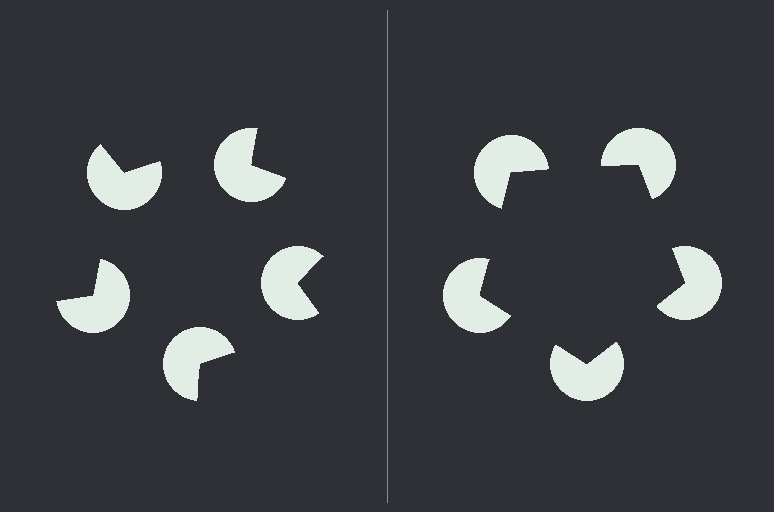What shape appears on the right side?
An illusory pentagon.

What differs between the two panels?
The pac-man discs are positioned identically on both sides; only the wedge orientations differ. On the right they align to a pentagon; on the left they are misaligned.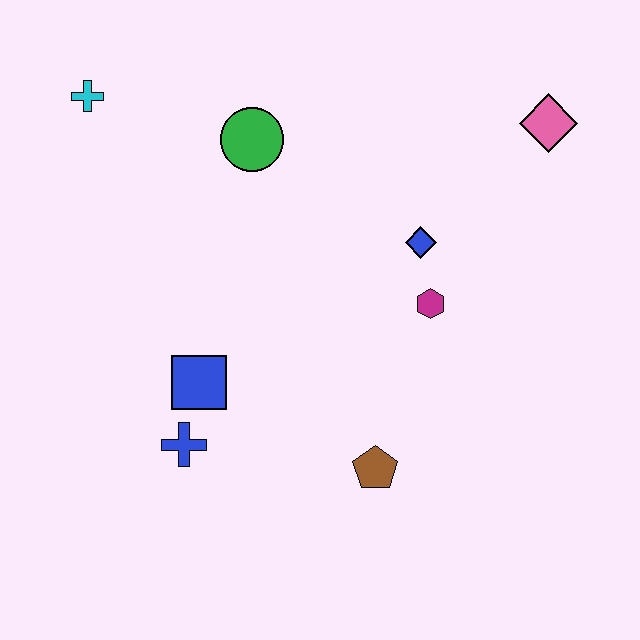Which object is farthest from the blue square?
The pink diamond is farthest from the blue square.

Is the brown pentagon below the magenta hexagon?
Yes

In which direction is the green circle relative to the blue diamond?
The green circle is to the left of the blue diamond.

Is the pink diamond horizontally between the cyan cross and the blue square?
No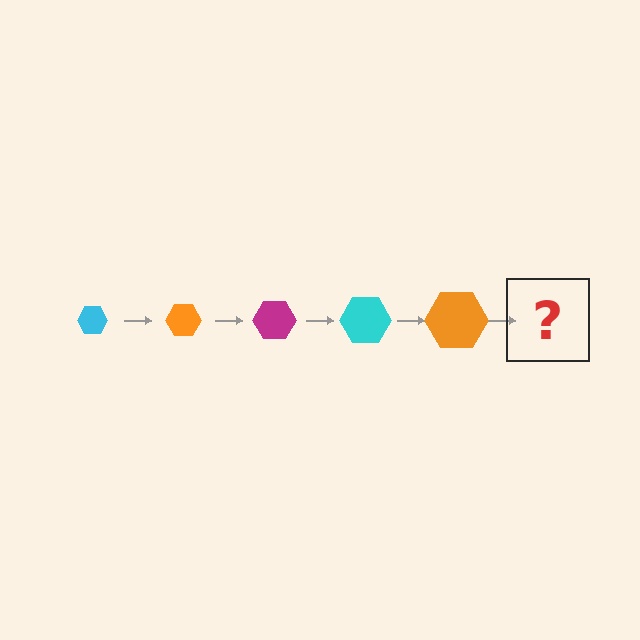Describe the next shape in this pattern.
It should be a magenta hexagon, larger than the previous one.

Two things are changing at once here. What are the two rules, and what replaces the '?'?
The two rules are that the hexagon grows larger each step and the color cycles through cyan, orange, and magenta. The '?' should be a magenta hexagon, larger than the previous one.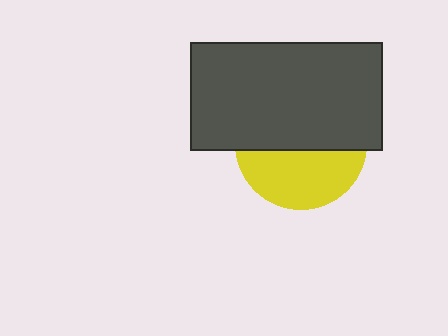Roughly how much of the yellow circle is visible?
A small part of it is visible (roughly 43%).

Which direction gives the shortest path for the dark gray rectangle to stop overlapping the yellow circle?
Moving up gives the shortest separation.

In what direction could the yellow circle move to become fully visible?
The yellow circle could move down. That would shift it out from behind the dark gray rectangle entirely.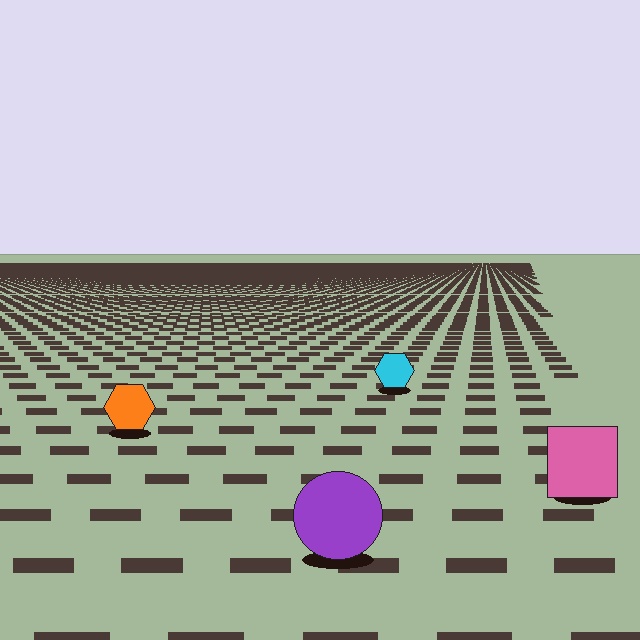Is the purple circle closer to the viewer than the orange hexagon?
Yes. The purple circle is closer — you can tell from the texture gradient: the ground texture is coarser near it.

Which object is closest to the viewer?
The purple circle is closest. The texture marks near it are larger and more spread out.